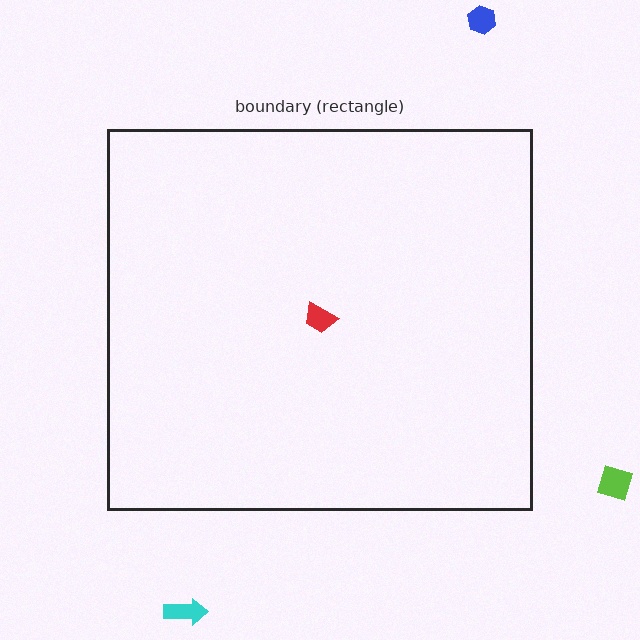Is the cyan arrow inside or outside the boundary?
Outside.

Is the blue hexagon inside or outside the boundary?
Outside.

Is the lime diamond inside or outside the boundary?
Outside.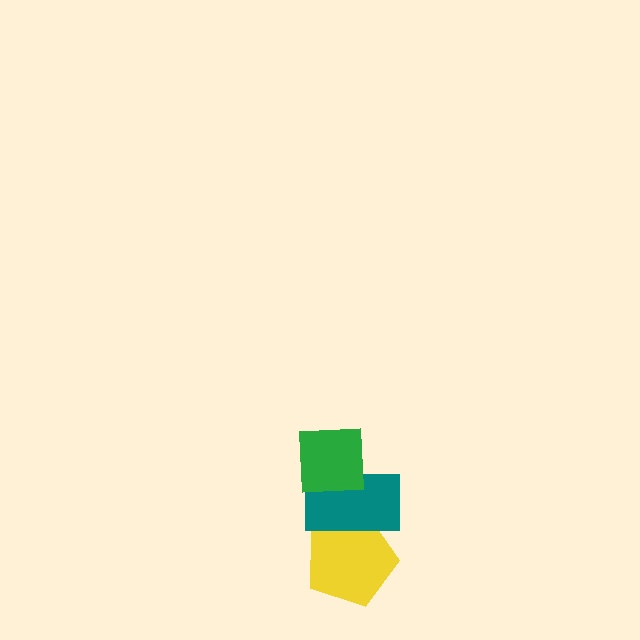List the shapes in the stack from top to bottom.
From top to bottom: the green square, the teal rectangle, the yellow pentagon.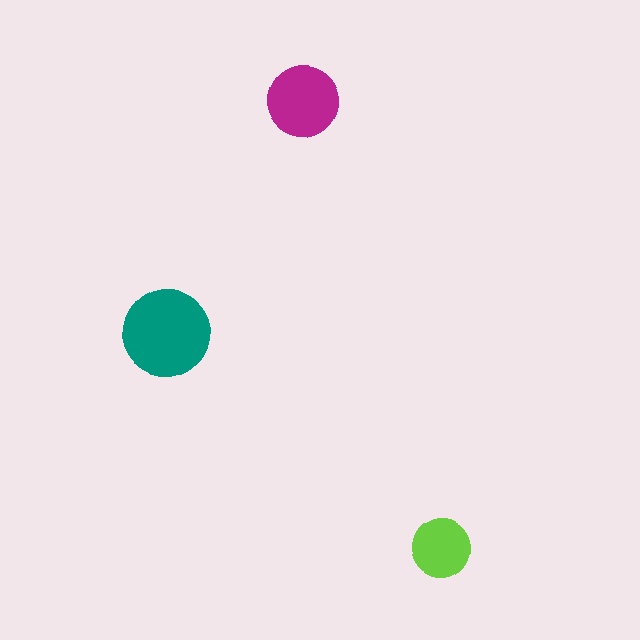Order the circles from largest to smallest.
the teal one, the magenta one, the lime one.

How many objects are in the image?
There are 3 objects in the image.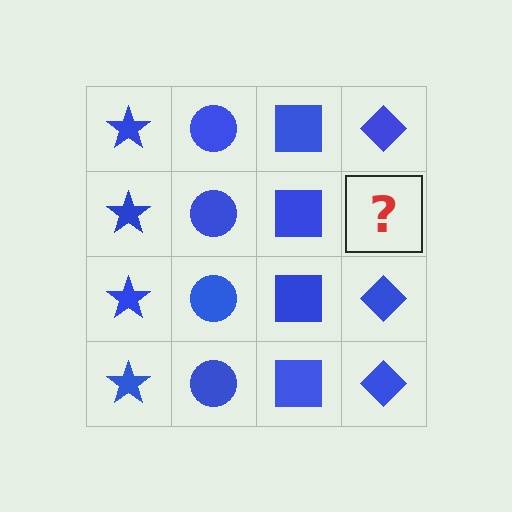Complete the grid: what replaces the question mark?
The question mark should be replaced with a blue diamond.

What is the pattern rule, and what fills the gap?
The rule is that each column has a consistent shape. The gap should be filled with a blue diamond.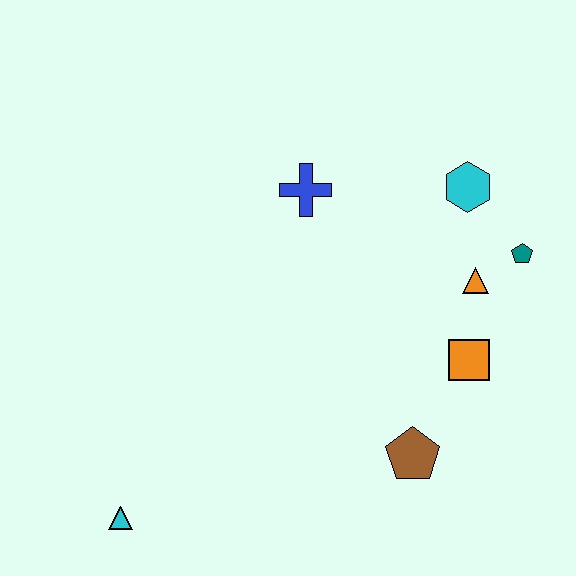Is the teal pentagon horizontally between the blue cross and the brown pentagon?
No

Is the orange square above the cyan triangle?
Yes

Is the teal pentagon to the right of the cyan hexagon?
Yes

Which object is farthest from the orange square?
The cyan triangle is farthest from the orange square.